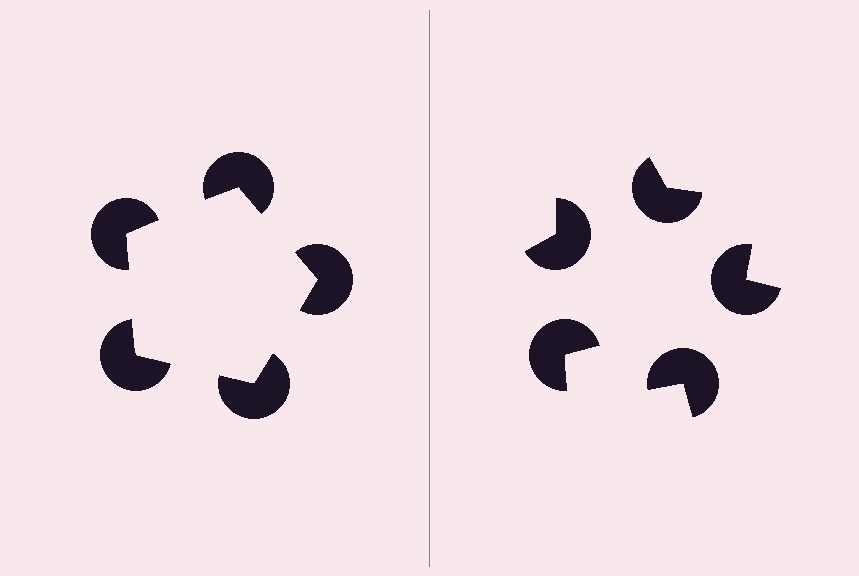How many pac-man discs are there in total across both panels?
10 — 5 on each side.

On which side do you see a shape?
An illusory pentagon appears on the left side. On the right side the wedge cuts are rotated, so no coherent shape forms.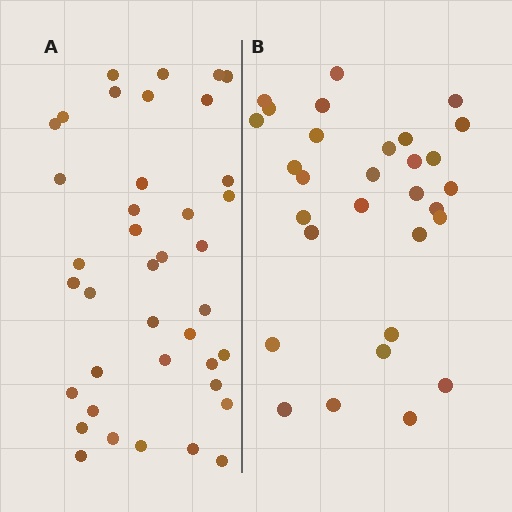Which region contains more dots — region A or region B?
Region A (the left region) has more dots.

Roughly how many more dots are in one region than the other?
Region A has roughly 8 or so more dots than region B.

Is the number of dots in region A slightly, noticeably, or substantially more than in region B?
Region A has noticeably more, but not dramatically so. The ratio is roughly 1.3 to 1.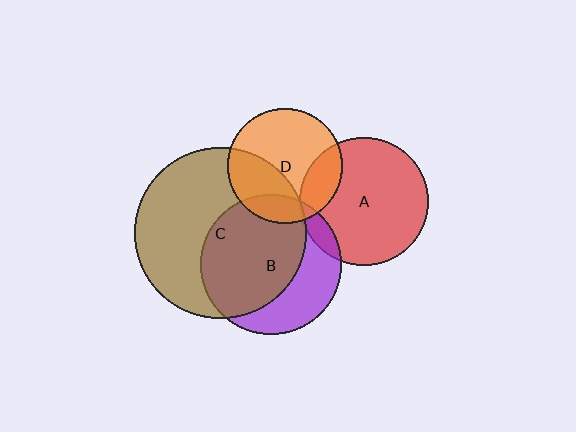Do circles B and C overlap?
Yes.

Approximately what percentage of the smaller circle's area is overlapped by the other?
Approximately 65%.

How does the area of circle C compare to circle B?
Approximately 1.5 times.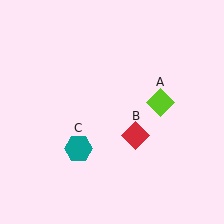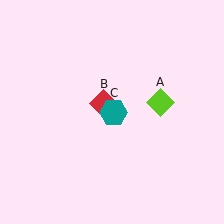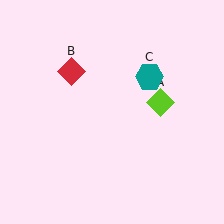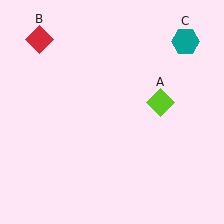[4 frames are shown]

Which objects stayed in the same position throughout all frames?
Lime diamond (object A) remained stationary.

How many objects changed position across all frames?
2 objects changed position: red diamond (object B), teal hexagon (object C).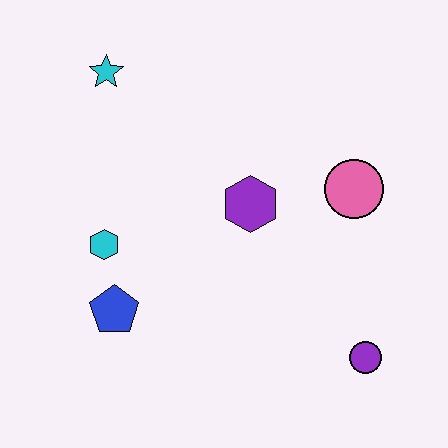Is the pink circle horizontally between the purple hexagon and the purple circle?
Yes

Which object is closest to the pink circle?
The purple hexagon is closest to the pink circle.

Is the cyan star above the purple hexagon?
Yes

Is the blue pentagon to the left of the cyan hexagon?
No